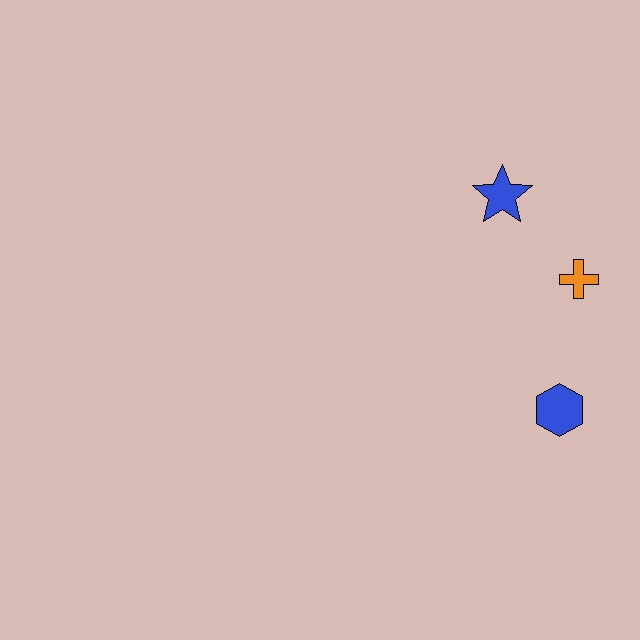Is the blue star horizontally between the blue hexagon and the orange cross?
No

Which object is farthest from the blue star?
The blue hexagon is farthest from the blue star.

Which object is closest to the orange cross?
The blue star is closest to the orange cross.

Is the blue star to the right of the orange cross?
No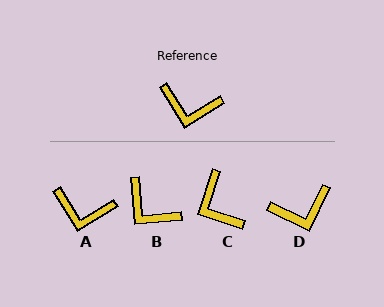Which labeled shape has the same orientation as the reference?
A.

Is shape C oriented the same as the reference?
No, it is off by about 50 degrees.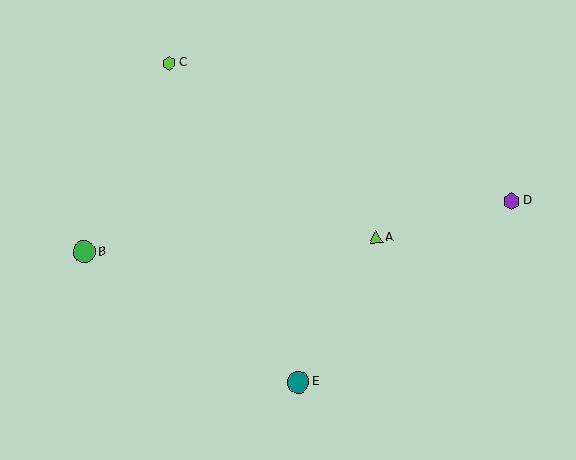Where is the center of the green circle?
The center of the green circle is at (84, 252).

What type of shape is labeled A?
Shape A is a lime triangle.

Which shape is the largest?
The teal circle (labeled E) is the largest.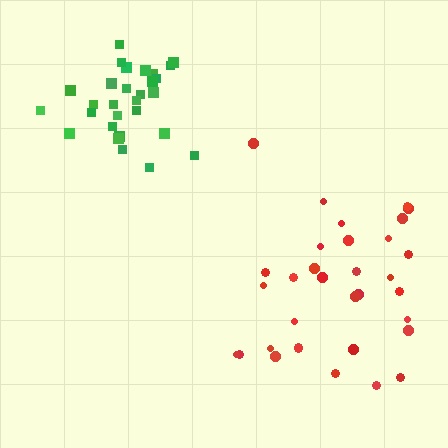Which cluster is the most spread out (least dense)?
Red.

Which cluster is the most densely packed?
Green.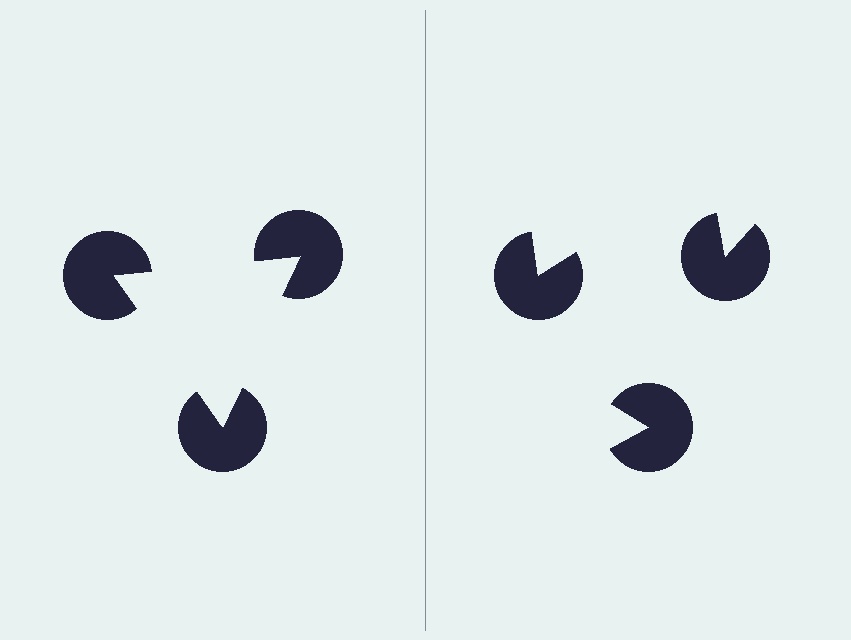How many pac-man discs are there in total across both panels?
6 — 3 on each side.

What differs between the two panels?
The pac-man discs are positioned identically on both sides; only the wedge orientations differ. On the left they align to a triangle; on the right they are misaligned.